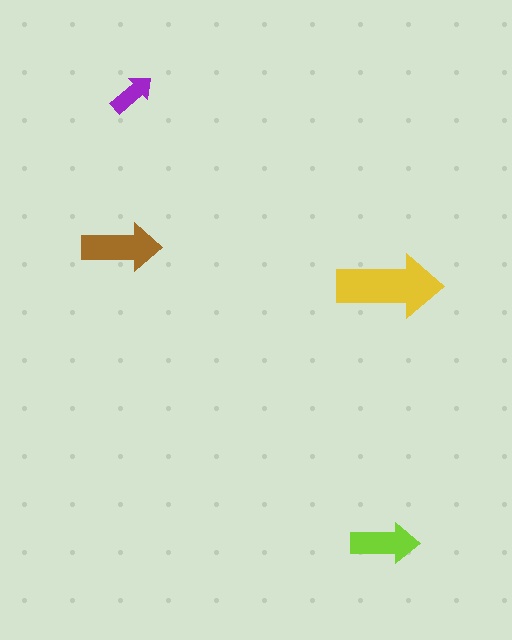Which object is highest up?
The purple arrow is topmost.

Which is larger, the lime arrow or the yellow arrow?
The yellow one.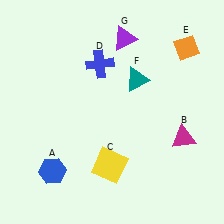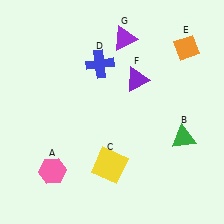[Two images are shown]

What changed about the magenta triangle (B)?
In Image 1, B is magenta. In Image 2, it changed to green.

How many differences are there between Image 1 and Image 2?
There are 3 differences between the two images.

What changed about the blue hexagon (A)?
In Image 1, A is blue. In Image 2, it changed to pink.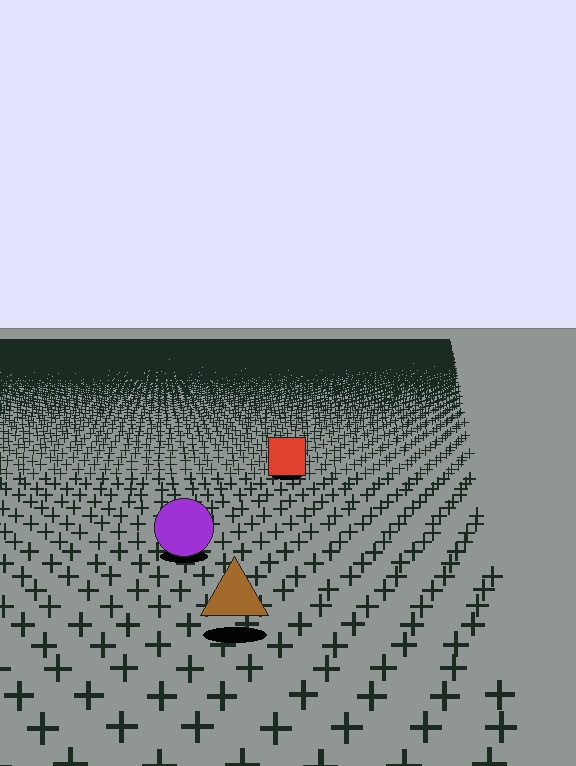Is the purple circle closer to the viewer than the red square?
Yes. The purple circle is closer — you can tell from the texture gradient: the ground texture is coarser near it.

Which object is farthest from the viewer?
The red square is farthest from the viewer. It appears smaller and the ground texture around it is denser.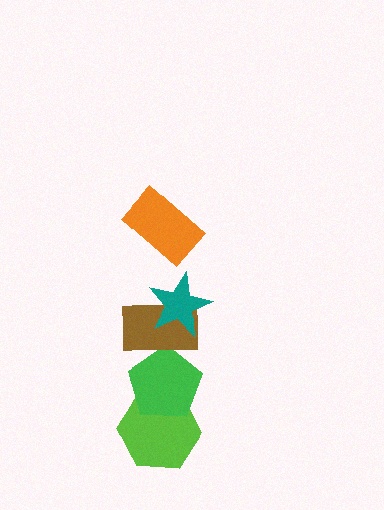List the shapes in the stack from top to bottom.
From top to bottom: the orange rectangle, the teal star, the brown rectangle, the green pentagon, the lime hexagon.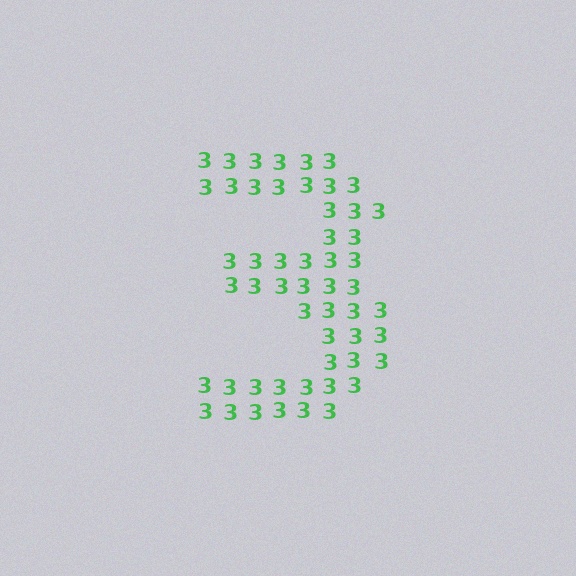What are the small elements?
The small elements are digit 3's.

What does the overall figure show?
The overall figure shows the digit 3.